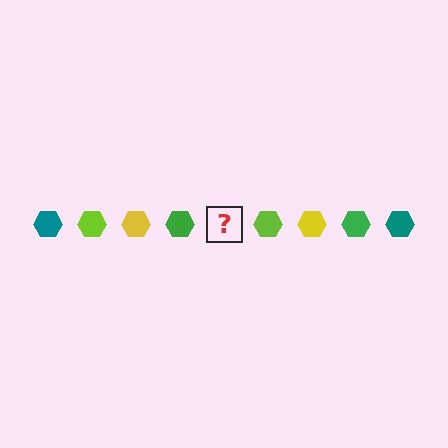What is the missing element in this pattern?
The missing element is a teal hexagon.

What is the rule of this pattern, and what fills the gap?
The rule is that the pattern cycles through teal, lime, yellow, green hexagons. The gap should be filled with a teal hexagon.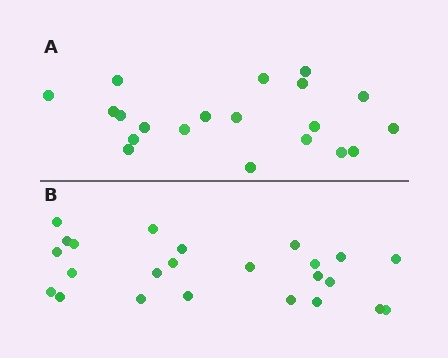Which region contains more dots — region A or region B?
Region B (the bottom region) has more dots.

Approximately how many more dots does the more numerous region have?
Region B has about 4 more dots than region A.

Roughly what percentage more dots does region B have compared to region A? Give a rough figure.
About 20% more.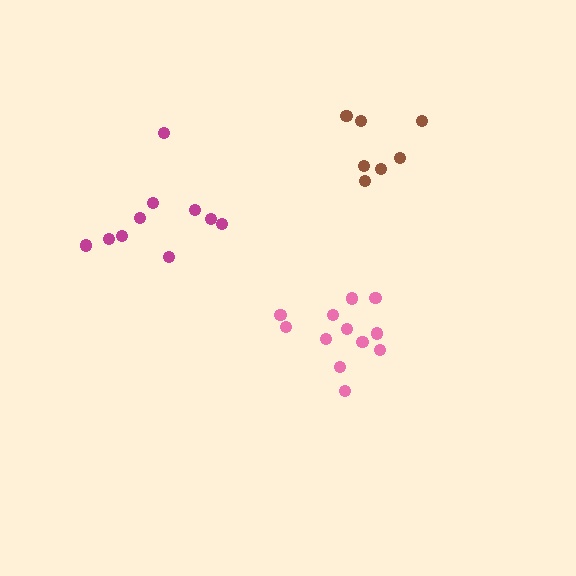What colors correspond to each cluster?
The clusters are colored: magenta, pink, brown.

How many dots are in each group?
Group 1: 10 dots, Group 2: 12 dots, Group 3: 7 dots (29 total).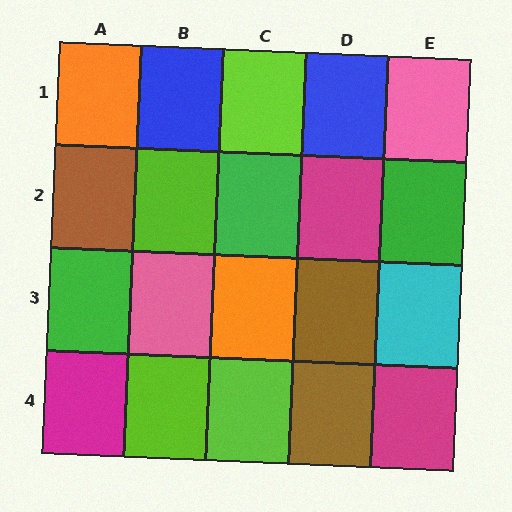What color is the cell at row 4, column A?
Magenta.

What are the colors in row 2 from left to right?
Brown, lime, green, magenta, green.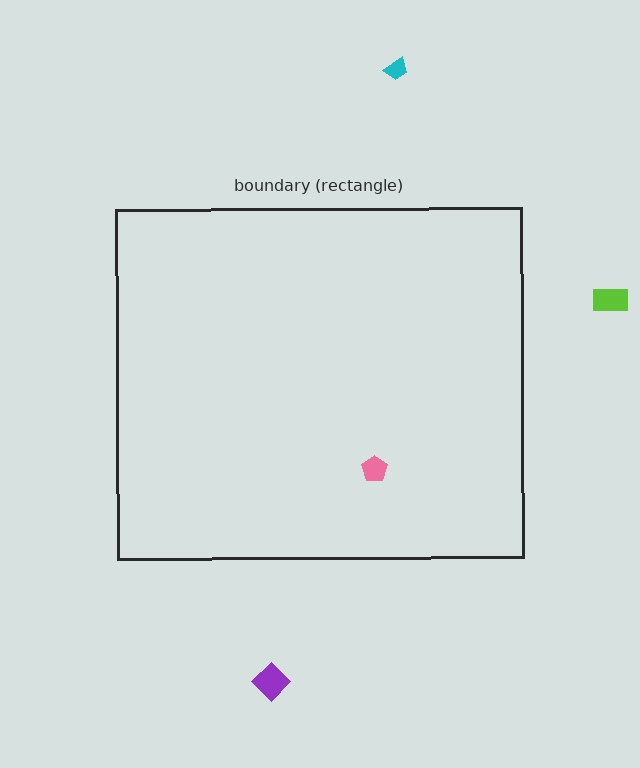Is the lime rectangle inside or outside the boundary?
Outside.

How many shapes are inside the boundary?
1 inside, 3 outside.